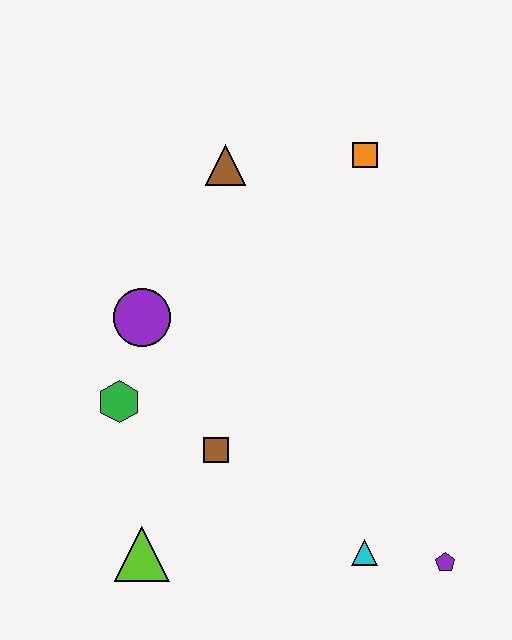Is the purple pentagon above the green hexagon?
No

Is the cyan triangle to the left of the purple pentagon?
Yes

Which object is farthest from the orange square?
The lime triangle is farthest from the orange square.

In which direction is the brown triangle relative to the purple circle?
The brown triangle is above the purple circle.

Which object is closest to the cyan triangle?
The purple pentagon is closest to the cyan triangle.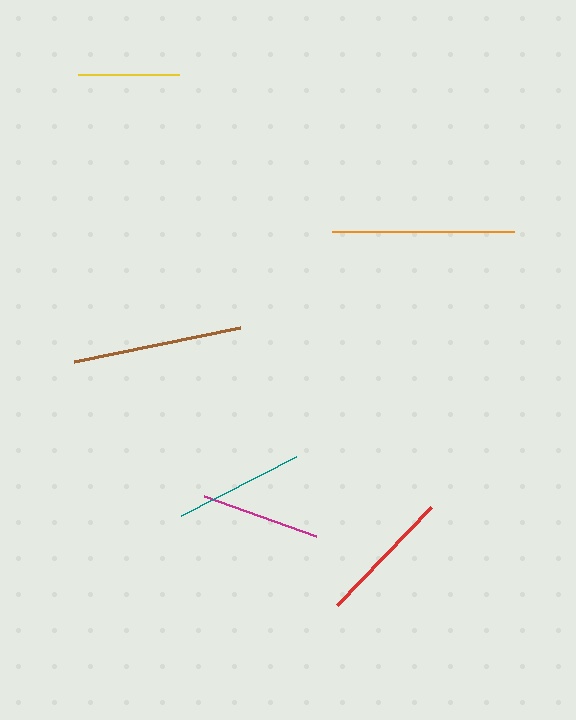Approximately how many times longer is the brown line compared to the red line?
The brown line is approximately 1.3 times the length of the red line.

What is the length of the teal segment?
The teal segment is approximately 129 pixels long.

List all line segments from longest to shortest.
From longest to shortest: orange, brown, red, teal, magenta, yellow.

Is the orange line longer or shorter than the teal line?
The orange line is longer than the teal line.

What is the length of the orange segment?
The orange segment is approximately 182 pixels long.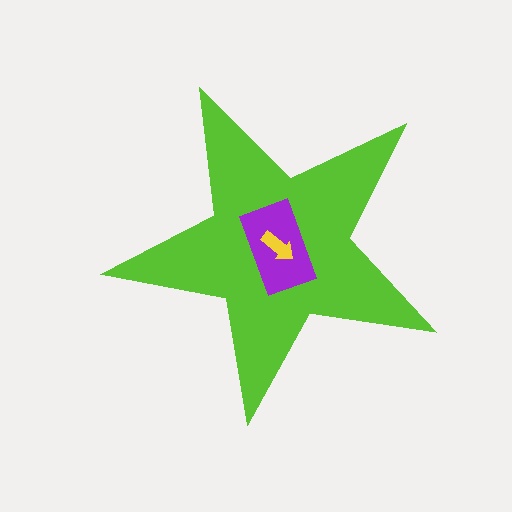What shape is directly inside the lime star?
The purple rectangle.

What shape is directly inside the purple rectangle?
The yellow arrow.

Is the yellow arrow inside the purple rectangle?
Yes.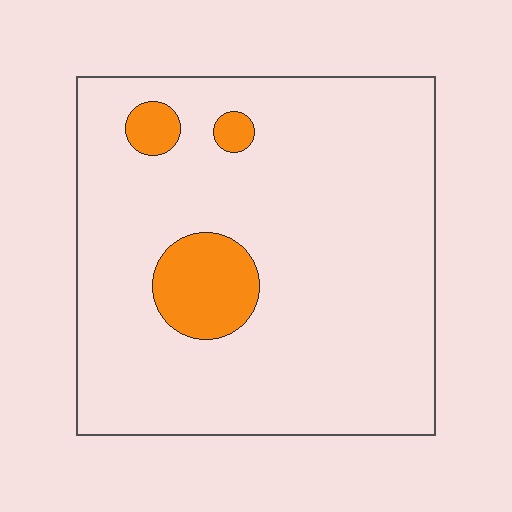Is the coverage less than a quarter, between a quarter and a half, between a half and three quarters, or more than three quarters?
Less than a quarter.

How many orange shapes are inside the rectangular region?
3.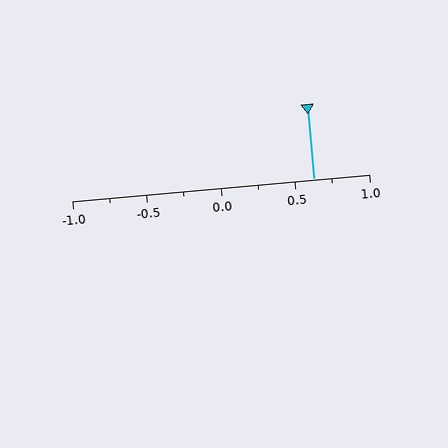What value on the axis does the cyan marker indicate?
The marker indicates approximately 0.62.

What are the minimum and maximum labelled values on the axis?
The axis runs from -1.0 to 1.0.